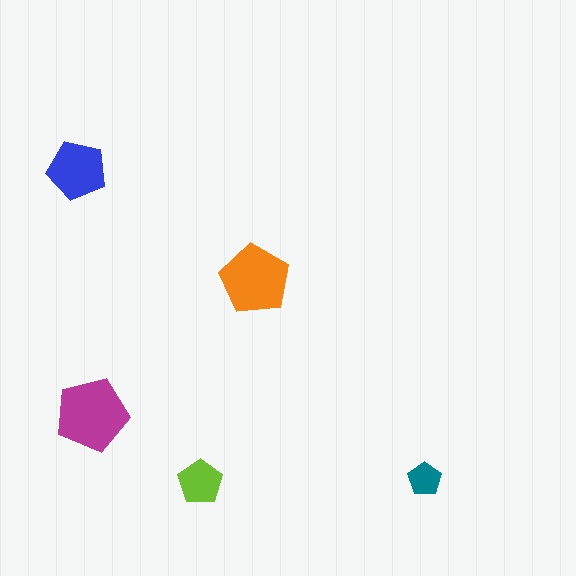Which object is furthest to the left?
The blue pentagon is leftmost.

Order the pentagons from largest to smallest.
the magenta one, the orange one, the blue one, the lime one, the teal one.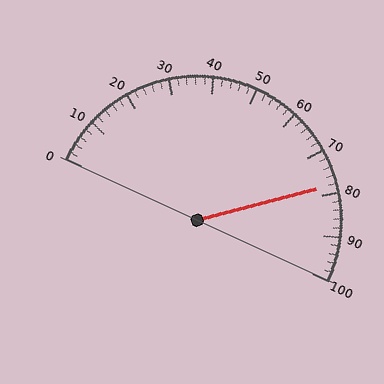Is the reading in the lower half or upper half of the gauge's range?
The reading is in the upper half of the range (0 to 100).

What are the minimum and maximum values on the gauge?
The gauge ranges from 0 to 100.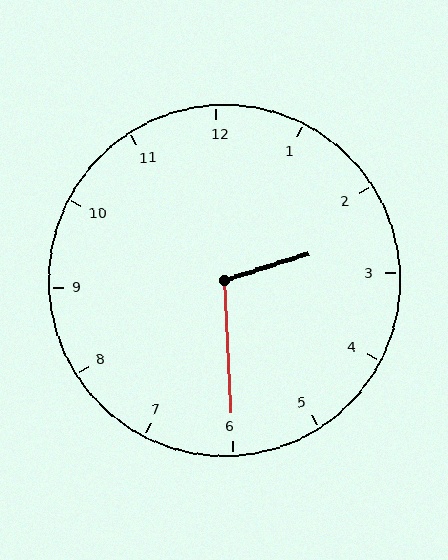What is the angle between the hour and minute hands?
Approximately 105 degrees.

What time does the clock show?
2:30.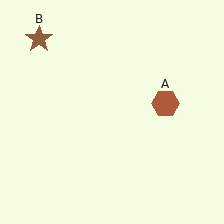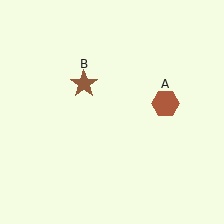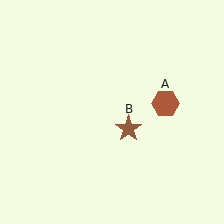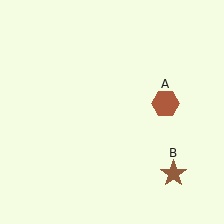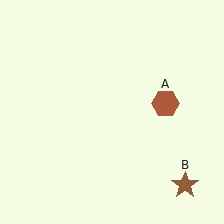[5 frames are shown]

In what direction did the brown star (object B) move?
The brown star (object B) moved down and to the right.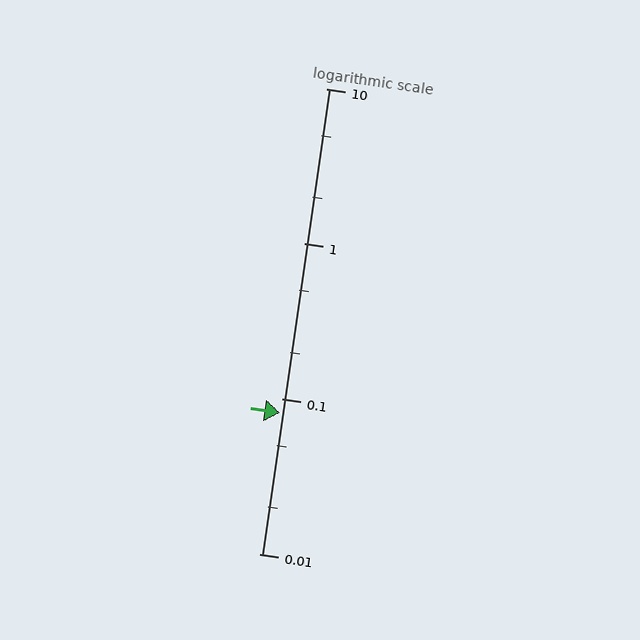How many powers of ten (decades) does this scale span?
The scale spans 3 decades, from 0.01 to 10.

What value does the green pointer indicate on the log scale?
The pointer indicates approximately 0.081.